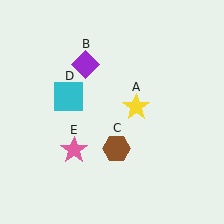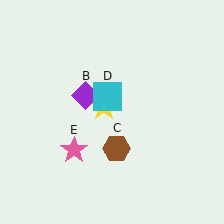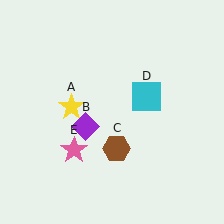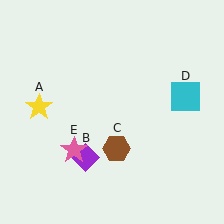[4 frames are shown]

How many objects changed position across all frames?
3 objects changed position: yellow star (object A), purple diamond (object B), cyan square (object D).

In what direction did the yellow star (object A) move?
The yellow star (object A) moved left.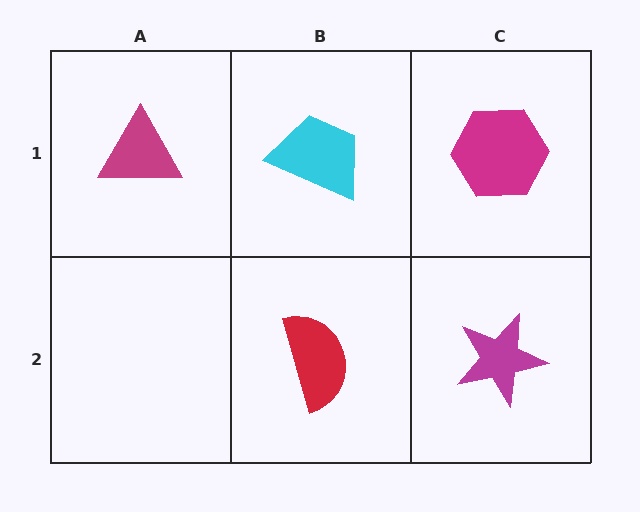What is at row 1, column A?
A magenta triangle.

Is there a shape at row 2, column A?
No, that cell is empty.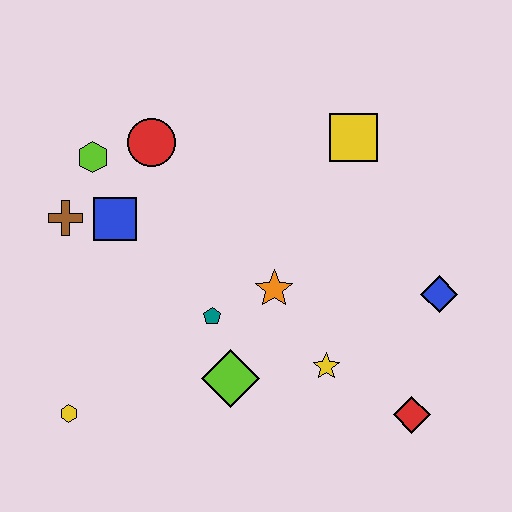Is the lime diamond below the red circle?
Yes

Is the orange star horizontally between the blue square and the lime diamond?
No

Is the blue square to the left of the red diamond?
Yes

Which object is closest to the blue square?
The brown cross is closest to the blue square.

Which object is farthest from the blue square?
The red diamond is farthest from the blue square.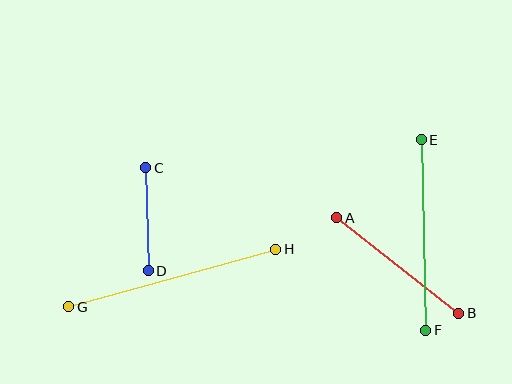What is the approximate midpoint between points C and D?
The midpoint is at approximately (147, 219) pixels.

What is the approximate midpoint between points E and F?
The midpoint is at approximately (423, 235) pixels.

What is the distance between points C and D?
The distance is approximately 103 pixels.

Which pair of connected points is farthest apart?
Points G and H are farthest apart.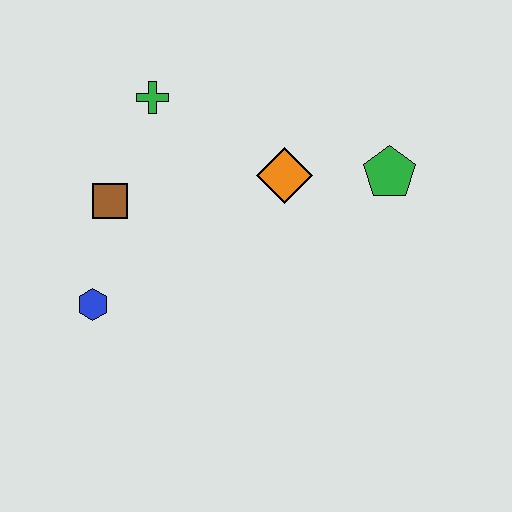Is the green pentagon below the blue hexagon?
No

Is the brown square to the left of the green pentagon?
Yes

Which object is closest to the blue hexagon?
The brown square is closest to the blue hexagon.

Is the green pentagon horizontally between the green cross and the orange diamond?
No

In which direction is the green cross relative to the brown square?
The green cross is above the brown square.